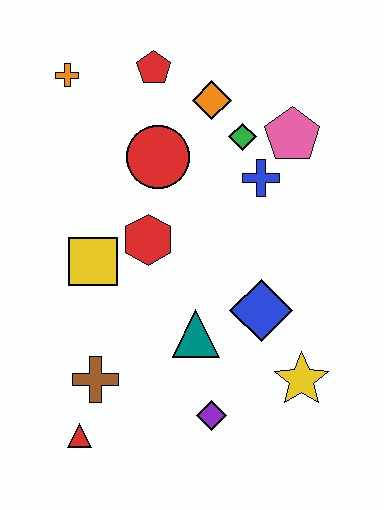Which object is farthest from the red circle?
The red triangle is farthest from the red circle.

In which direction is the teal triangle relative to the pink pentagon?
The teal triangle is below the pink pentagon.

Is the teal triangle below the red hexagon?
Yes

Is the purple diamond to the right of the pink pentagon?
No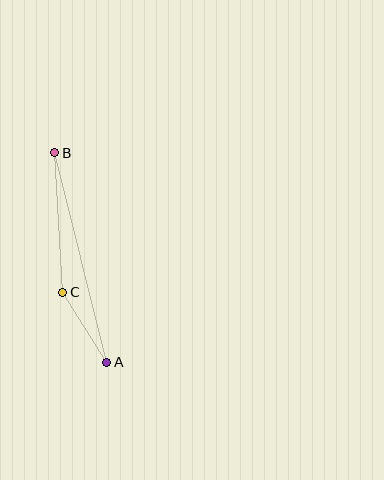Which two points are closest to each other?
Points A and C are closest to each other.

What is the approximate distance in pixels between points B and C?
The distance between B and C is approximately 140 pixels.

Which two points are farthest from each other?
Points A and B are farthest from each other.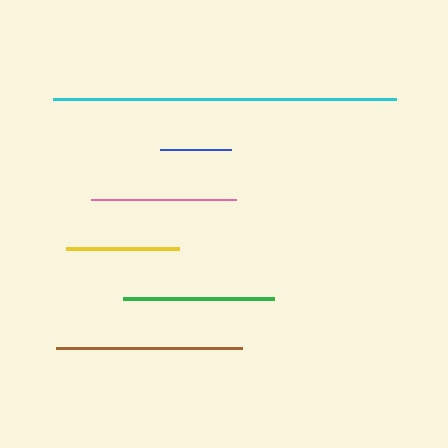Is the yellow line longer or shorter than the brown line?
The brown line is longer than the yellow line.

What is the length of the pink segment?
The pink segment is approximately 145 pixels long.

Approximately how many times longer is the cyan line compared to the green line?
The cyan line is approximately 2.3 times the length of the green line.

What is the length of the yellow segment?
The yellow segment is approximately 113 pixels long.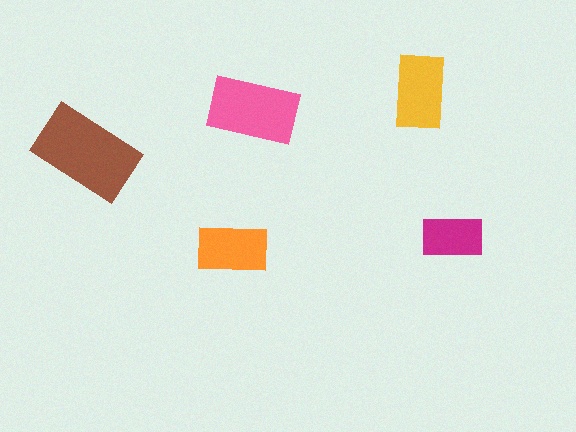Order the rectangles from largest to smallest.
the brown one, the pink one, the yellow one, the orange one, the magenta one.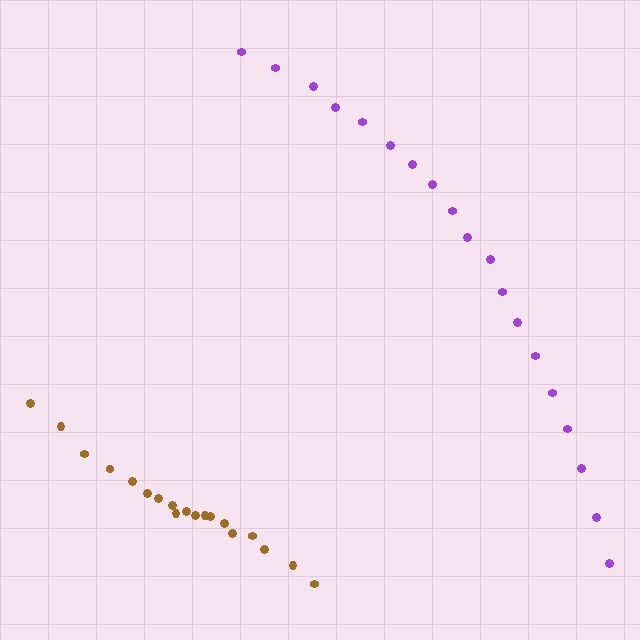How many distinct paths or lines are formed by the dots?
There are 2 distinct paths.